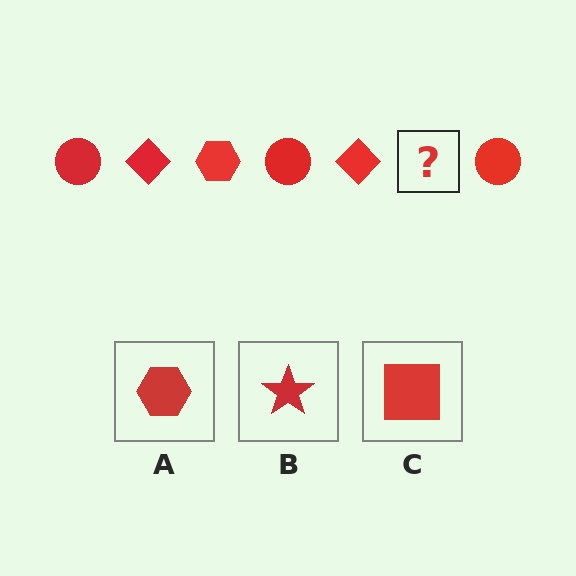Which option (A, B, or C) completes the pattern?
A.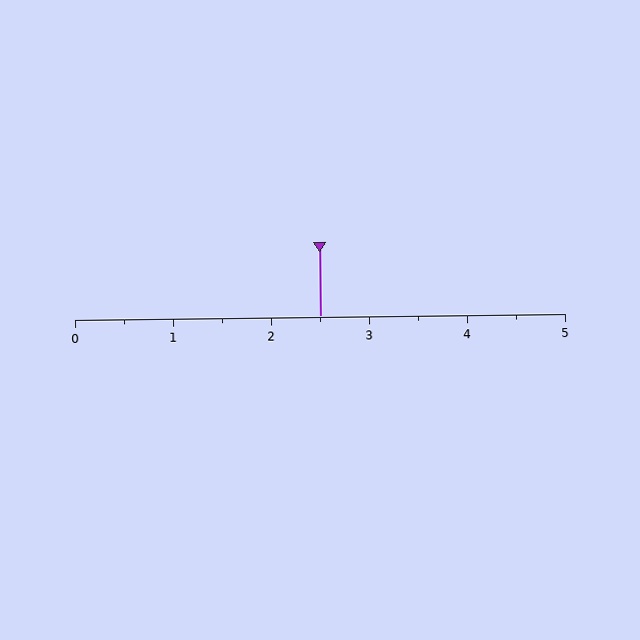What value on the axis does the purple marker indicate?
The marker indicates approximately 2.5.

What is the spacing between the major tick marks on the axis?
The major ticks are spaced 1 apart.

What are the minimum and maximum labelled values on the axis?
The axis runs from 0 to 5.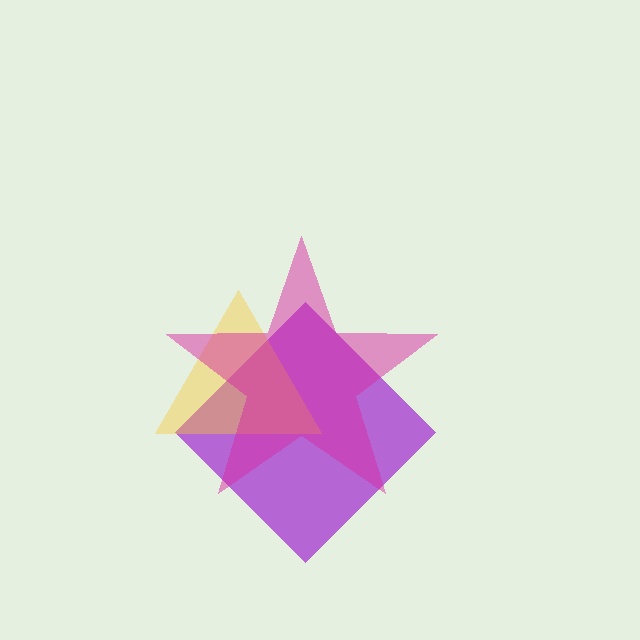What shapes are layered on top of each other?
The layered shapes are: a purple diamond, a yellow triangle, a magenta star.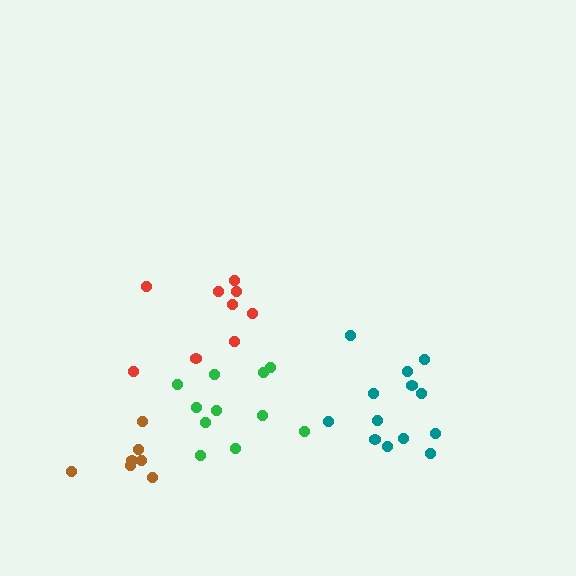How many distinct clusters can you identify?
There are 4 distinct clusters.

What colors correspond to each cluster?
The clusters are colored: brown, red, green, teal.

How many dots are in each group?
Group 1: 7 dots, Group 2: 9 dots, Group 3: 11 dots, Group 4: 13 dots (40 total).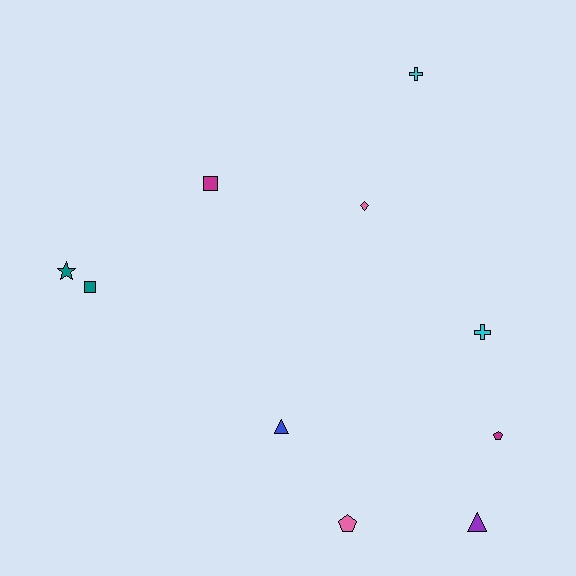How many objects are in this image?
There are 10 objects.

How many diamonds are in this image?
There is 1 diamond.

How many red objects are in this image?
There are no red objects.